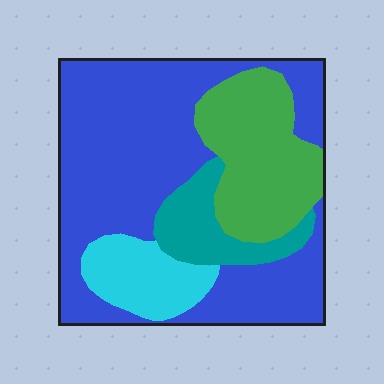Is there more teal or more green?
Green.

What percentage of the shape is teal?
Teal takes up about one tenth (1/10) of the shape.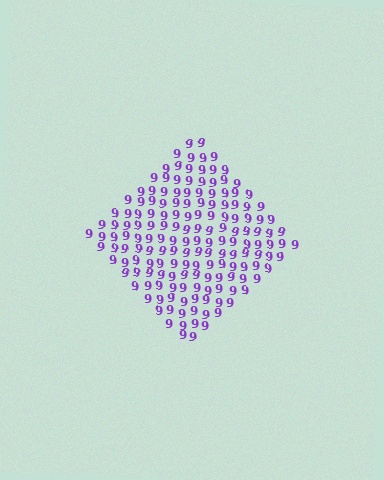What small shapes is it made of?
It is made of small digit 9's.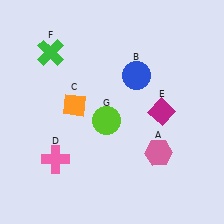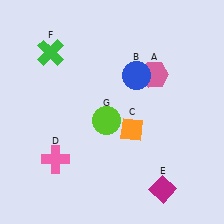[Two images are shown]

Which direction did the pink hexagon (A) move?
The pink hexagon (A) moved up.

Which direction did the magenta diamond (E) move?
The magenta diamond (E) moved down.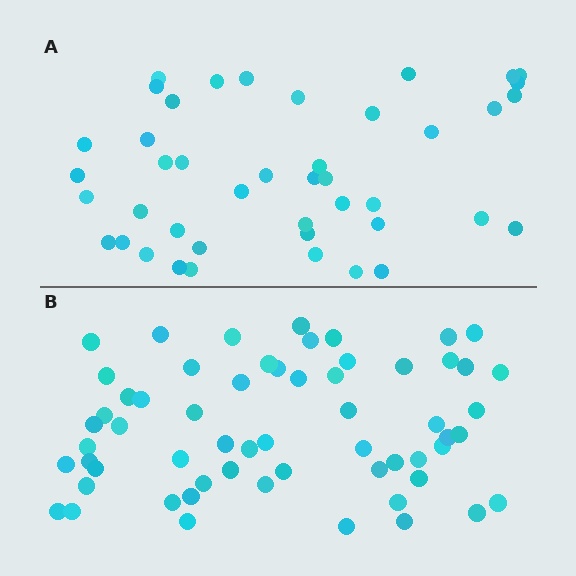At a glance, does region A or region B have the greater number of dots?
Region B (the bottom region) has more dots.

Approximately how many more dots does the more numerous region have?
Region B has approximately 15 more dots than region A.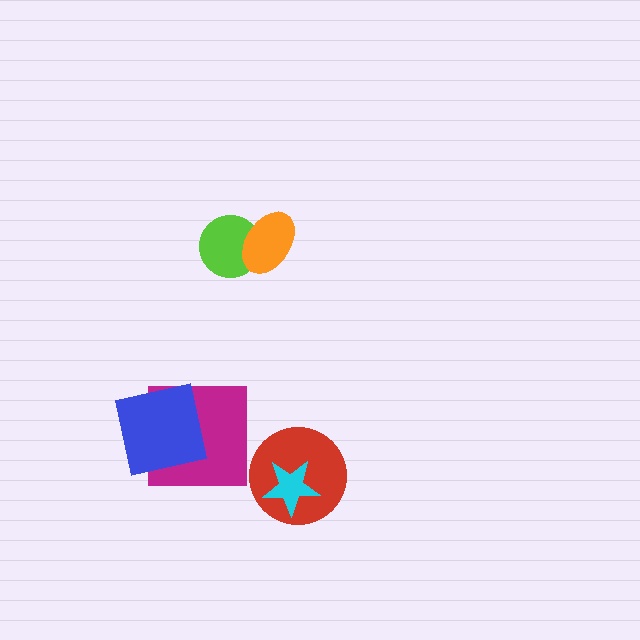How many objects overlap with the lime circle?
1 object overlaps with the lime circle.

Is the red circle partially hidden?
Yes, it is partially covered by another shape.